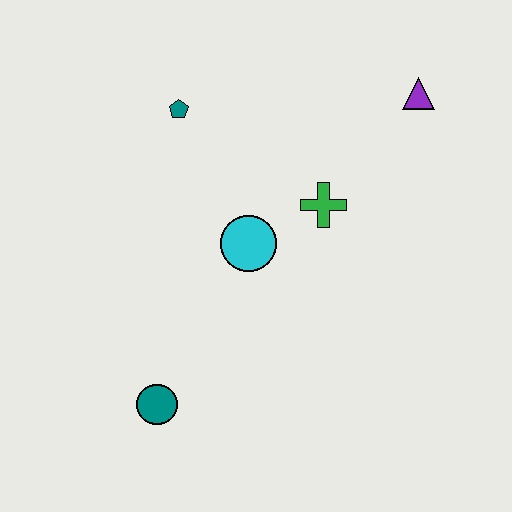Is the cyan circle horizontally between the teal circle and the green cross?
Yes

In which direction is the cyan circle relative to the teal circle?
The cyan circle is above the teal circle.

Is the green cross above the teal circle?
Yes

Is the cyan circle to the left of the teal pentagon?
No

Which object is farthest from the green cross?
The teal circle is farthest from the green cross.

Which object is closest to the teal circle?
The cyan circle is closest to the teal circle.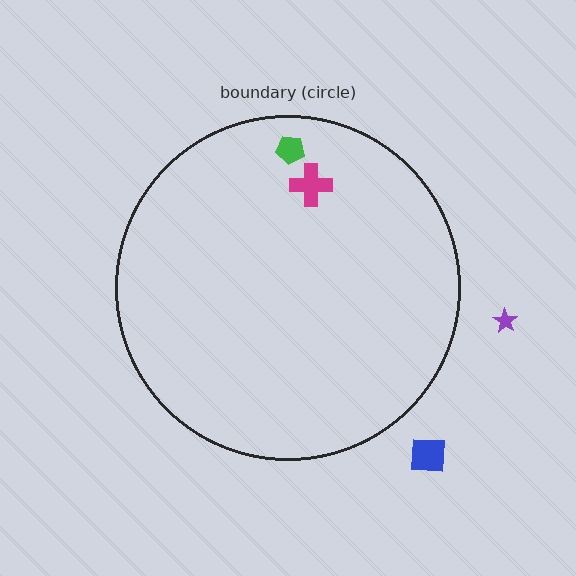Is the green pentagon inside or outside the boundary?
Inside.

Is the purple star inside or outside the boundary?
Outside.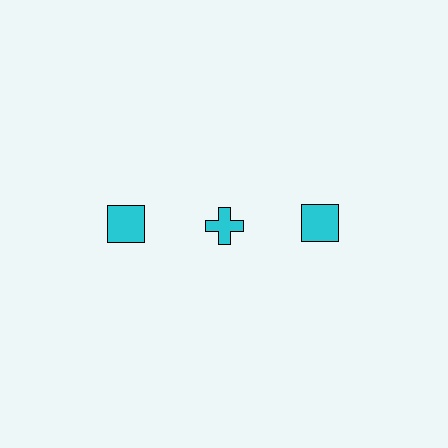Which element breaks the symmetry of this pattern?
The cyan cross in the top row, second from left column breaks the symmetry. All other shapes are cyan squares.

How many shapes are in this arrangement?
There are 3 shapes arranged in a grid pattern.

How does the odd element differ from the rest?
It has a different shape: cross instead of square.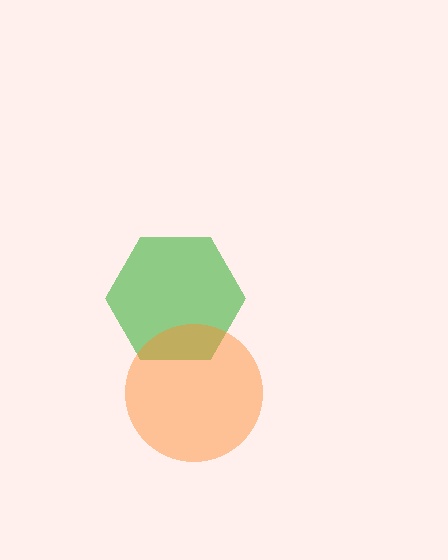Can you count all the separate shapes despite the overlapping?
Yes, there are 2 separate shapes.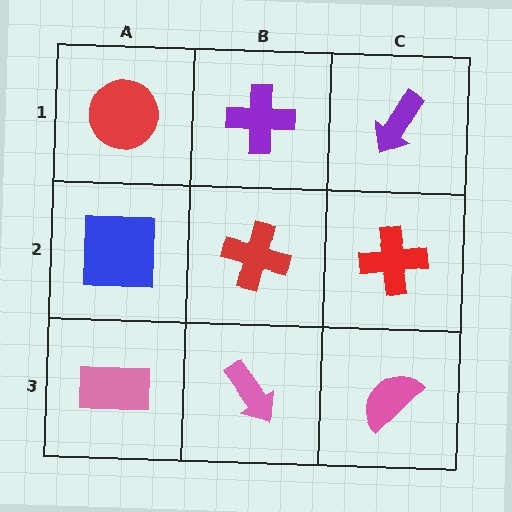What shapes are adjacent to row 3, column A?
A blue square (row 2, column A), a pink arrow (row 3, column B).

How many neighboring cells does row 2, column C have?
3.